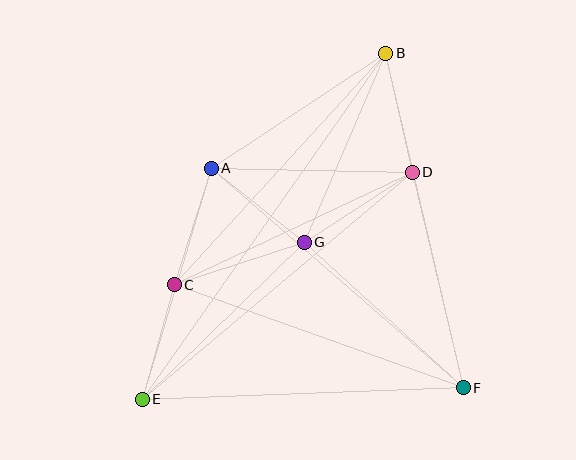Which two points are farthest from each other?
Points B and E are farthest from each other.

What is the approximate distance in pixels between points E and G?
The distance between E and G is approximately 226 pixels.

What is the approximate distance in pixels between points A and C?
The distance between A and C is approximately 122 pixels.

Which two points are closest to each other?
Points C and E are closest to each other.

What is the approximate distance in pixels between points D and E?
The distance between D and E is approximately 353 pixels.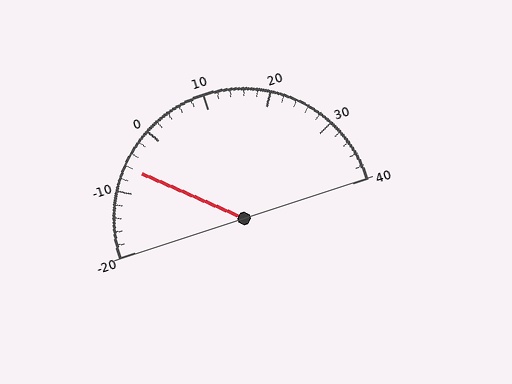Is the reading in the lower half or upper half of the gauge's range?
The reading is in the lower half of the range (-20 to 40).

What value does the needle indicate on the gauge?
The needle indicates approximately -6.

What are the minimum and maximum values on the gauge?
The gauge ranges from -20 to 40.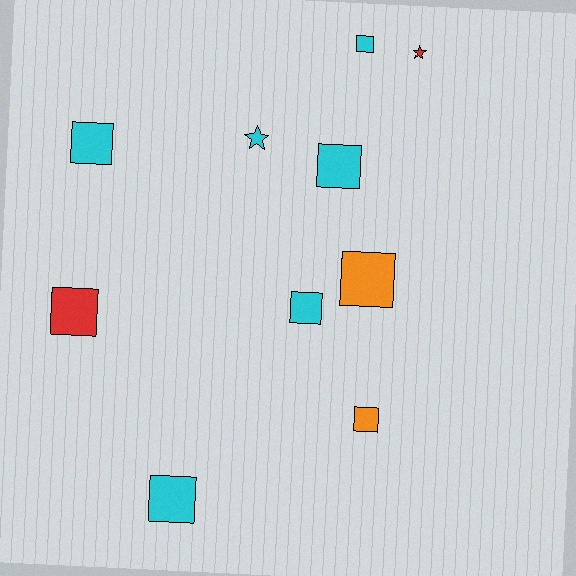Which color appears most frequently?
Cyan, with 6 objects.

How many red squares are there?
There is 1 red square.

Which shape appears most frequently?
Square, with 8 objects.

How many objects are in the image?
There are 10 objects.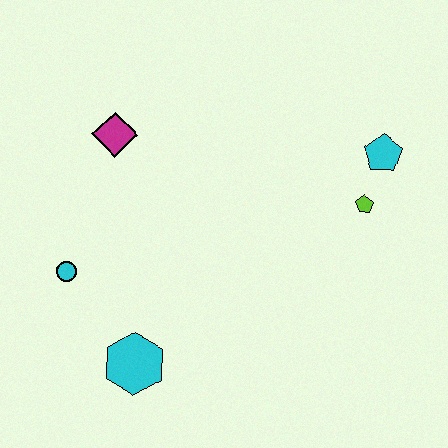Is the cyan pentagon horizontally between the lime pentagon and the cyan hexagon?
No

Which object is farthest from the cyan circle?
The cyan pentagon is farthest from the cyan circle.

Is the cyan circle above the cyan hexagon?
Yes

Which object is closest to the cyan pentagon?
The lime pentagon is closest to the cyan pentagon.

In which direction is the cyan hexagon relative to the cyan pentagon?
The cyan hexagon is to the left of the cyan pentagon.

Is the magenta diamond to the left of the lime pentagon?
Yes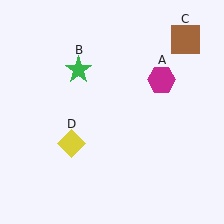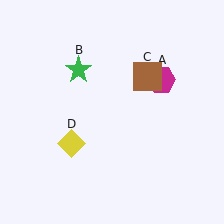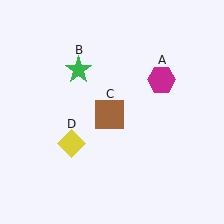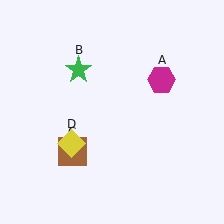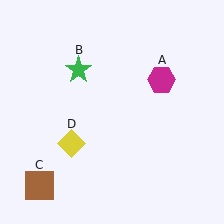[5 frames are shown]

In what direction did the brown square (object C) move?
The brown square (object C) moved down and to the left.